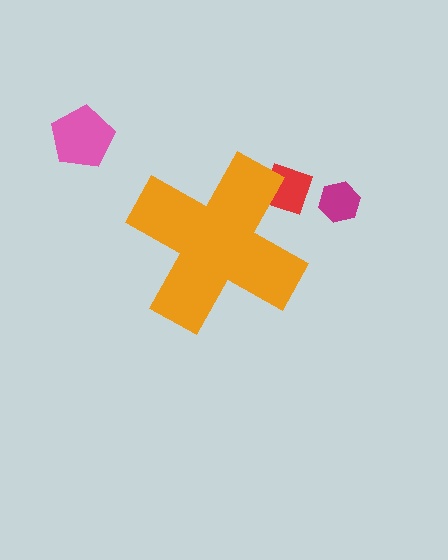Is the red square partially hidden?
Yes, the red square is partially hidden behind the orange cross.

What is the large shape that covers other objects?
An orange cross.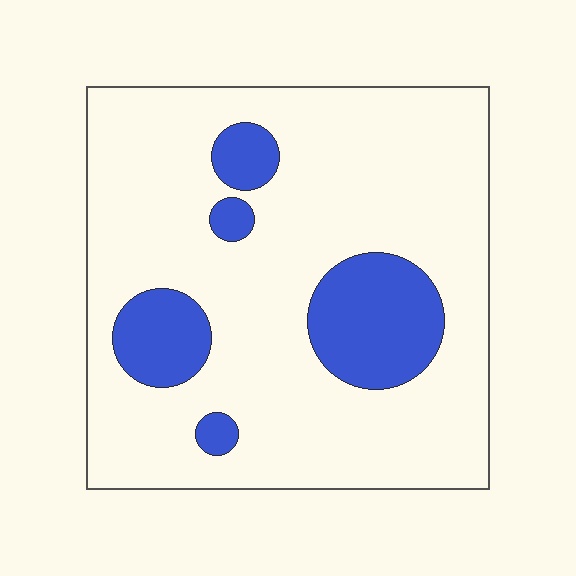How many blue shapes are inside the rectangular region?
5.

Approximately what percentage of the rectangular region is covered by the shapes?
Approximately 20%.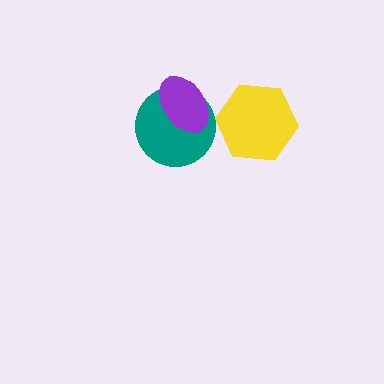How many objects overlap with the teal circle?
1 object overlaps with the teal circle.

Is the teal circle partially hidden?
Yes, it is partially covered by another shape.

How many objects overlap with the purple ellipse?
1 object overlaps with the purple ellipse.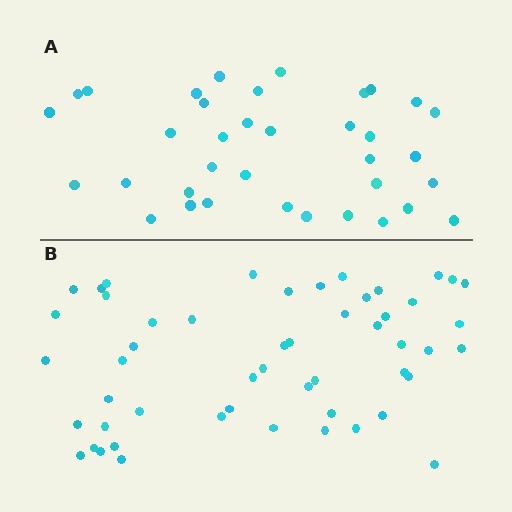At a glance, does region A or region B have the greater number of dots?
Region B (the bottom region) has more dots.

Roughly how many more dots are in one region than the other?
Region B has approximately 15 more dots than region A.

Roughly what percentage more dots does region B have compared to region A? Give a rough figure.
About 45% more.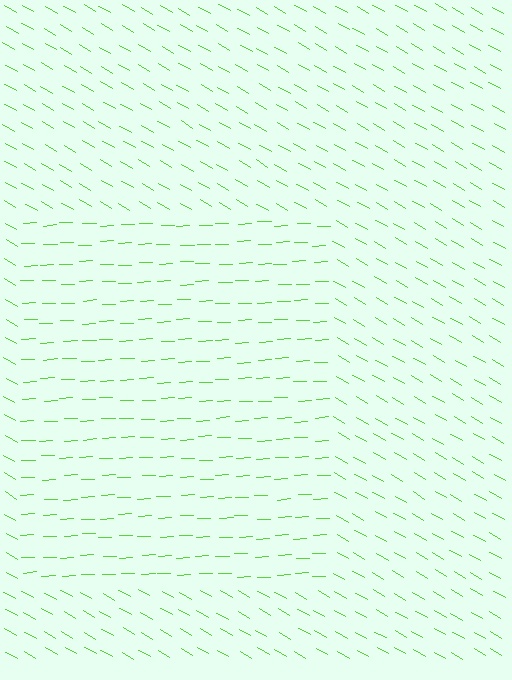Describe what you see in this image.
The image is filled with small lime line segments. A rectangle region in the image has lines oriented differently from the surrounding lines, creating a visible texture boundary.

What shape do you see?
I see a rectangle.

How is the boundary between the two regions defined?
The boundary is defined purely by a change in line orientation (approximately 32 degrees difference). All lines are the same color and thickness.